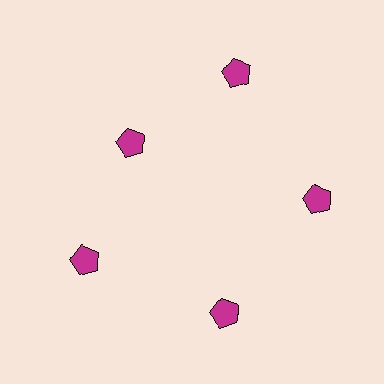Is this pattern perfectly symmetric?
No. The 5 magenta pentagons are arranged in a ring, but one element near the 10 o'clock position is pulled inward toward the center, breaking the 5-fold rotational symmetry.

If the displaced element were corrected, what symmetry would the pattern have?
It would have 5-fold rotational symmetry — the pattern would map onto itself every 72 degrees.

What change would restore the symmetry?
The symmetry would be restored by moving it outward, back onto the ring so that all 5 pentagons sit at equal angles and equal distance from the center.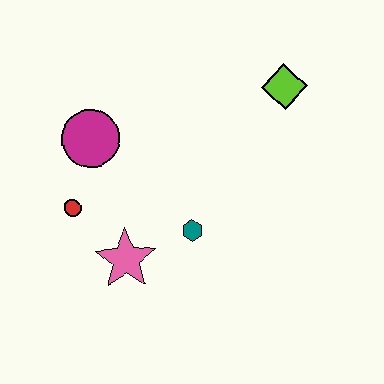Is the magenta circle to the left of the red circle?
No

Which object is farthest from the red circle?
The lime diamond is farthest from the red circle.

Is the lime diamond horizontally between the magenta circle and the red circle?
No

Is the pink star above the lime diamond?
No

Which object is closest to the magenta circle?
The red circle is closest to the magenta circle.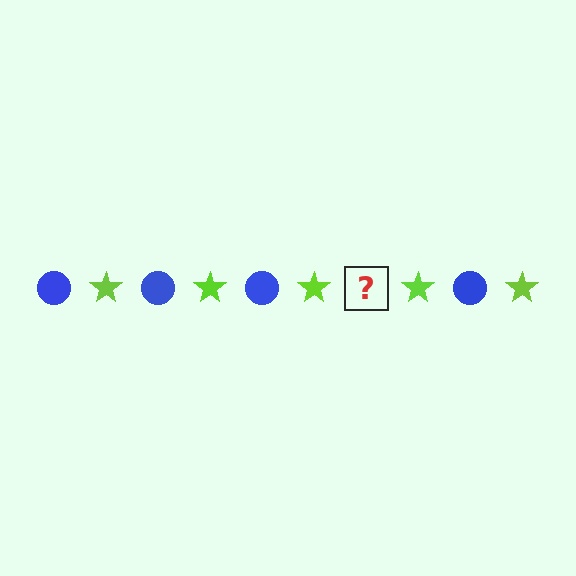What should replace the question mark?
The question mark should be replaced with a blue circle.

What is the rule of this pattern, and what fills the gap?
The rule is that the pattern alternates between blue circle and lime star. The gap should be filled with a blue circle.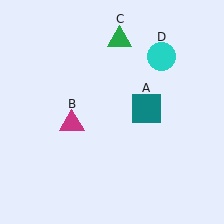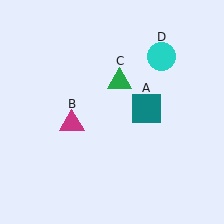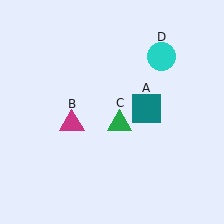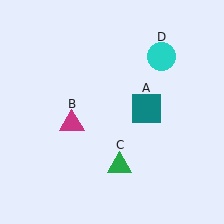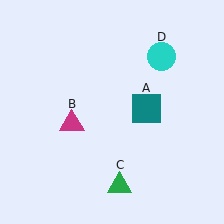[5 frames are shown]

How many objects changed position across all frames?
1 object changed position: green triangle (object C).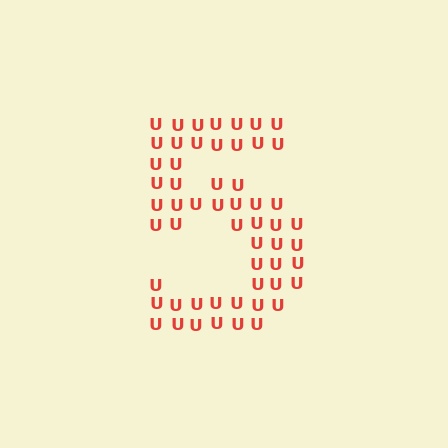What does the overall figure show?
The overall figure shows the digit 5.